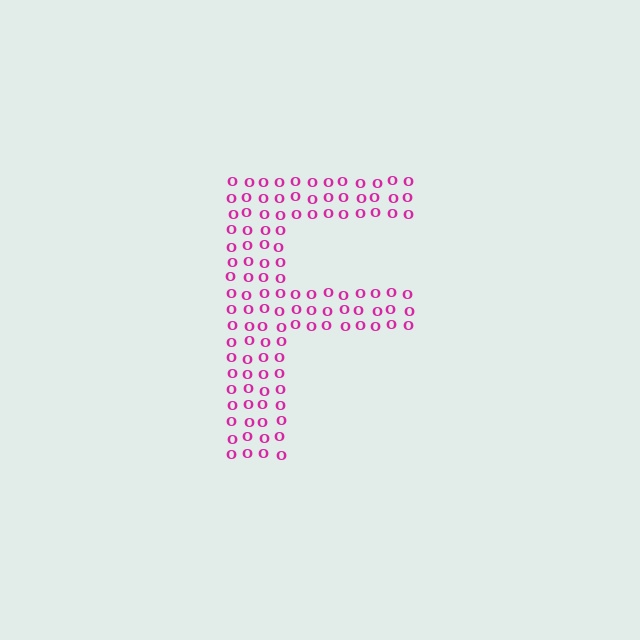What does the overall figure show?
The overall figure shows the letter F.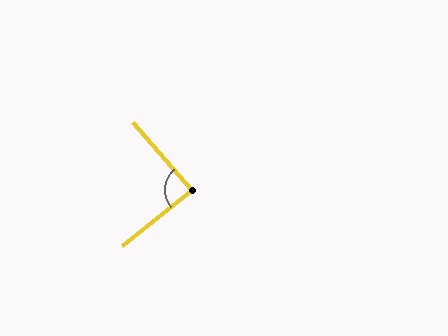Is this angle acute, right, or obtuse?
It is approximately a right angle.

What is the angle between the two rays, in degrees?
Approximately 88 degrees.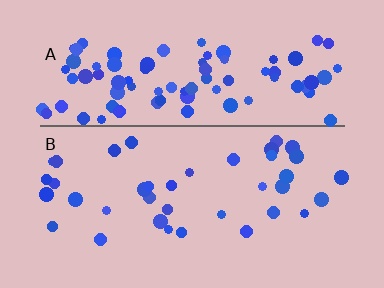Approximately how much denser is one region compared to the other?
Approximately 2.5× — region A over region B.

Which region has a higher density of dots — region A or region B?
A (the top).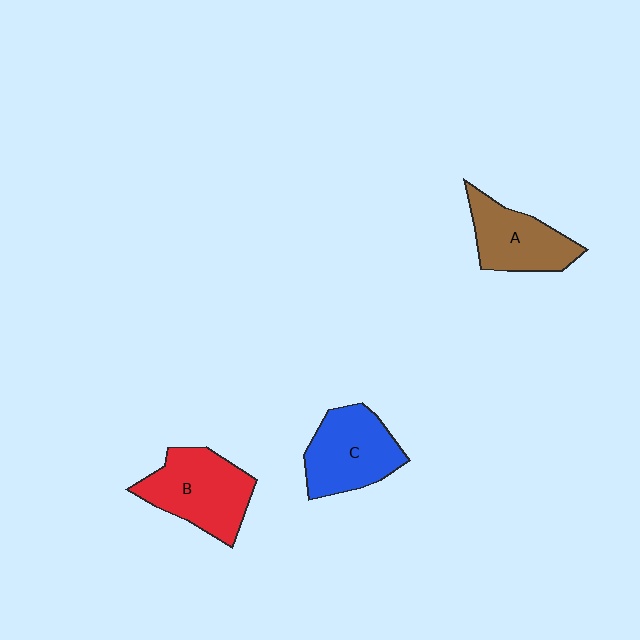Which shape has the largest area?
Shape B (red).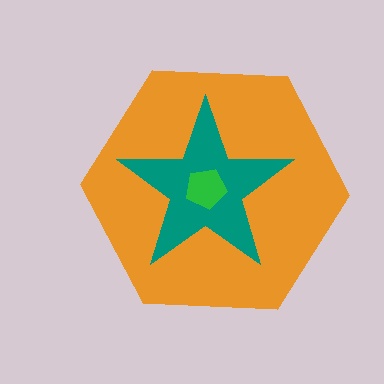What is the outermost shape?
The orange hexagon.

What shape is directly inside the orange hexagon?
The teal star.